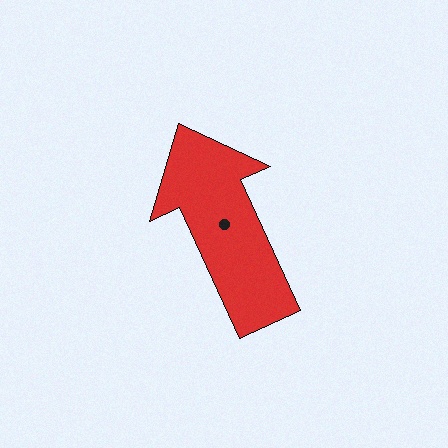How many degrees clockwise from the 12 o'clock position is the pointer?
Approximately 335 degrees.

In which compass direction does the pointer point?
Northwest.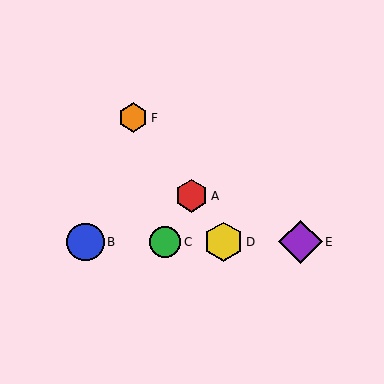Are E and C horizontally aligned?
Yes, both are at y≈242.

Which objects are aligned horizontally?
Objects B, C, D, E are aligned horizontally.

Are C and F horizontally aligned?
No, C is at y≈242 and F is at y≈118.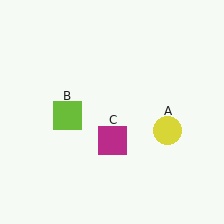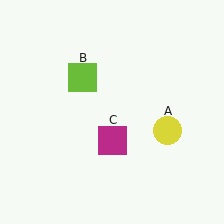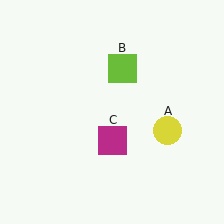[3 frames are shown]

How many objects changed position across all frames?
1 object changed position: lime square (object B).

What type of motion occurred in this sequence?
The lime square (object B) rotated clockwise around the center of the scene.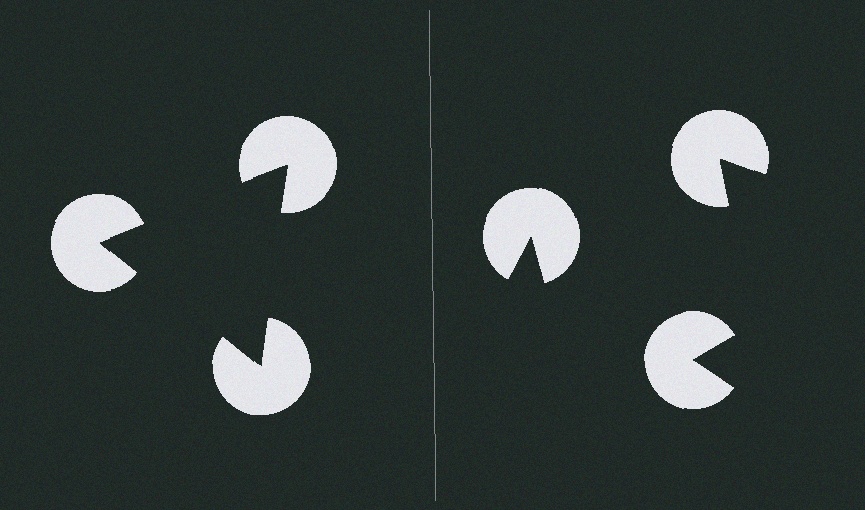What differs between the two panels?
The pac-man discs are positioned identically on both sides; only the wedge orientations differ. On the left they align to a triangle; on the right they are misaligned.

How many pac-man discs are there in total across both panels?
6 — 3 on each side.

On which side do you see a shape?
An illusory triangle appears on the left side. On the right side the wedge cuts are rotated, so no coherent shape forms.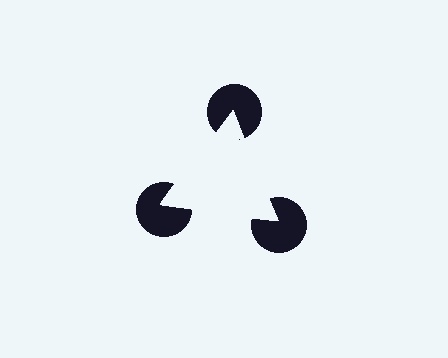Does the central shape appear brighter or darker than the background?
It typically appears slightly brighter than the background, even though no actual brightness change is drawn.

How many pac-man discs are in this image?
There are 3 — one at each vertex of the illusory triangle.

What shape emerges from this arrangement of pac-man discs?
An illusory triangle — its edges are inferred from the aligned wedge cuts in the pac-man discs, not physically drawn.